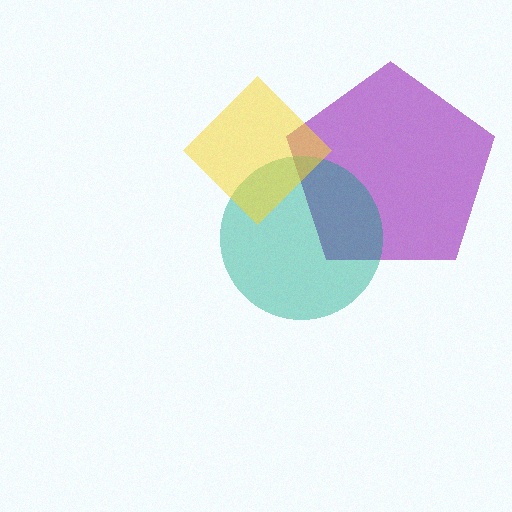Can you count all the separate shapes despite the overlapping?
Yes, there are 3 separate shapes.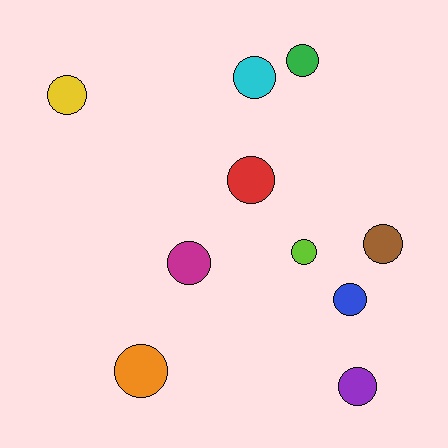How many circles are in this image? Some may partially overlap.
There are 10 circles.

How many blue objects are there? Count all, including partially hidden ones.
There is 1 blue object.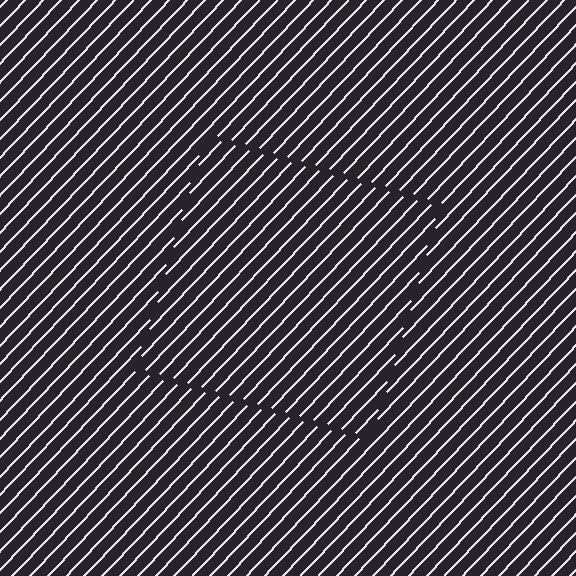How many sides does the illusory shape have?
4 sides — the line-ends trace a square.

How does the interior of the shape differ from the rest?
The interior of the shape contains the same grating, shifted by half a period — the contour is defined by the phase discontinuity where line-ends from the inner and outer gratings abut.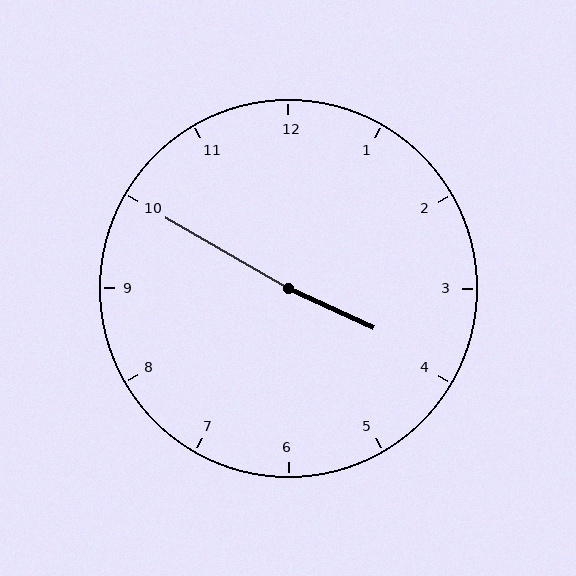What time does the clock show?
3:50.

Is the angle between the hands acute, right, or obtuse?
It is obtuse.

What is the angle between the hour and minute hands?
Approximately 175 degrees.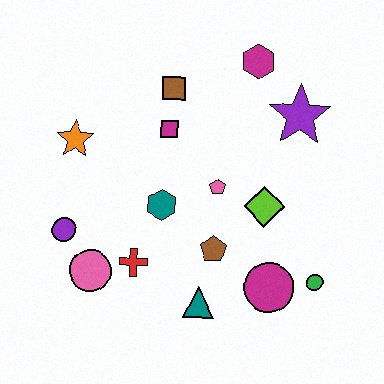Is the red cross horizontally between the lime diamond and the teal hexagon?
No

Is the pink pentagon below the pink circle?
No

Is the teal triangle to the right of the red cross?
Yes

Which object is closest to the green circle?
The magenta circle is closest to the green circle.